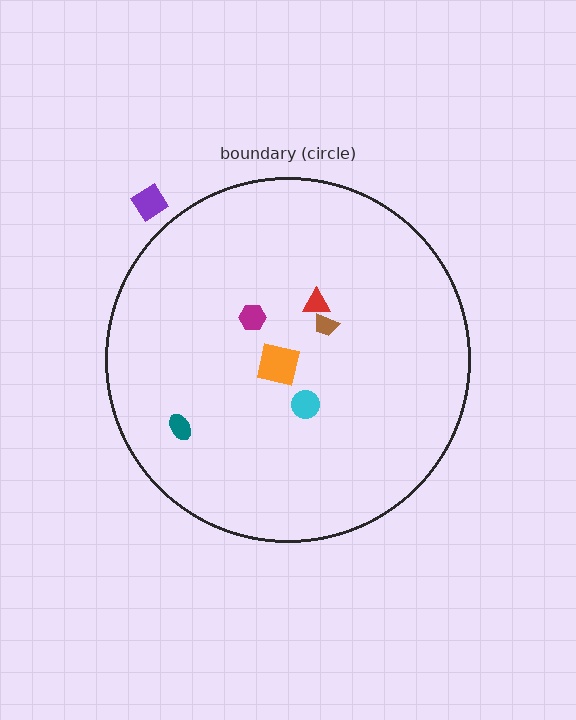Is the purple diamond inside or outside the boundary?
Outside.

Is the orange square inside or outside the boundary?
Inside.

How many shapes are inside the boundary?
6 inside, 1 outside.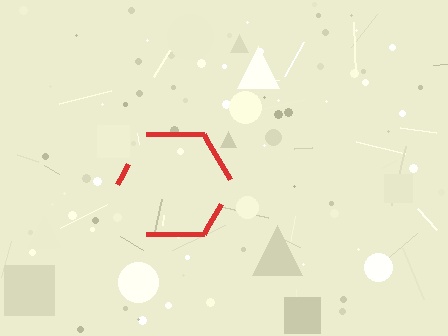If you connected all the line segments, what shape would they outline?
They would outline a hexagon.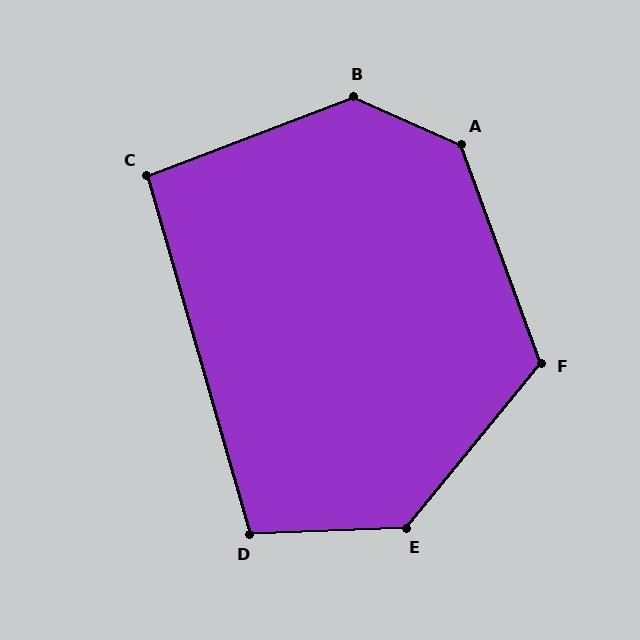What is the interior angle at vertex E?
Approximately 131 degrees (obtuse).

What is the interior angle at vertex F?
Approximately 121 degrees (obtuse).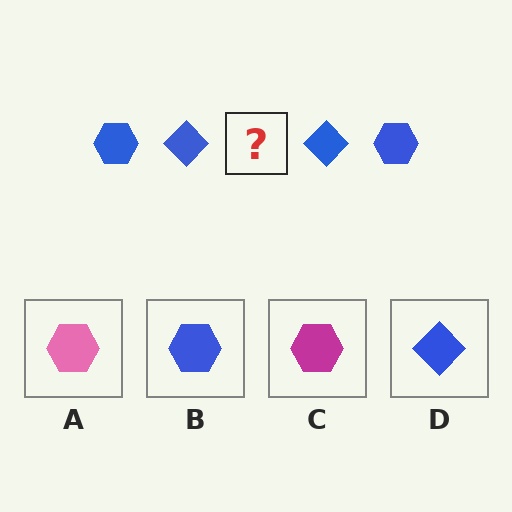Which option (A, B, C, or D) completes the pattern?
B.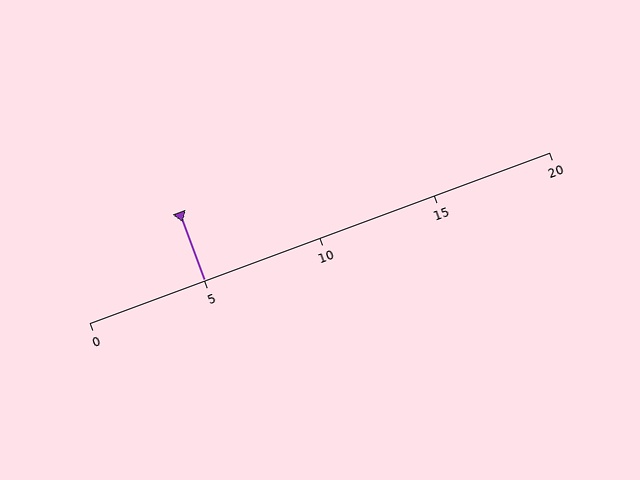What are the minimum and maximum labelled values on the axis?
The axis runs from 0 to 20.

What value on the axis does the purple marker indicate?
The marker indicates approximately 5.